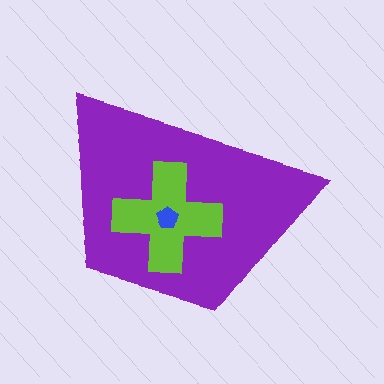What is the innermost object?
The blue pentagon.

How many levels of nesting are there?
3.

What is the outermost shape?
The purple trapezoid.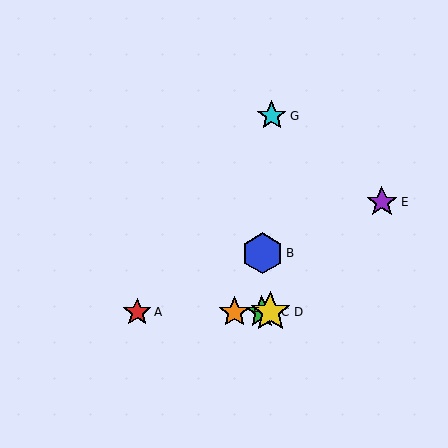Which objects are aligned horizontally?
Objects A, C, D, F are aligned horizontally.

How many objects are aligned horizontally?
4 objects (A, C, D, F) are aligned horizontally.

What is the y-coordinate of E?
Object E is at y≈202.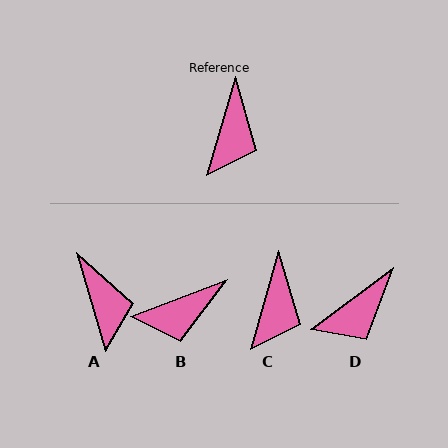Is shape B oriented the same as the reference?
No, it is off by about 54 degrees.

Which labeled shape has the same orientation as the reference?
C.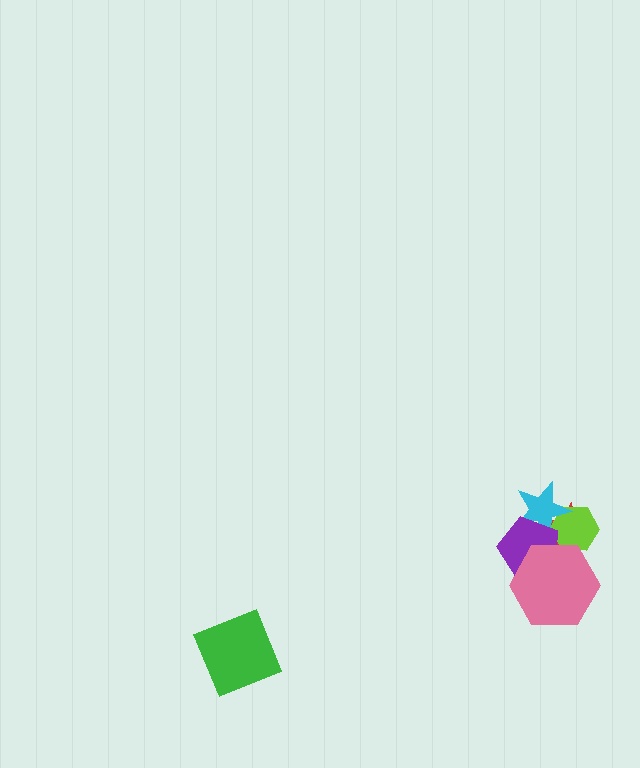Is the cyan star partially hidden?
Yes, it is partially covered by another shape.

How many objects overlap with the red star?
4 objects overlap with the red star.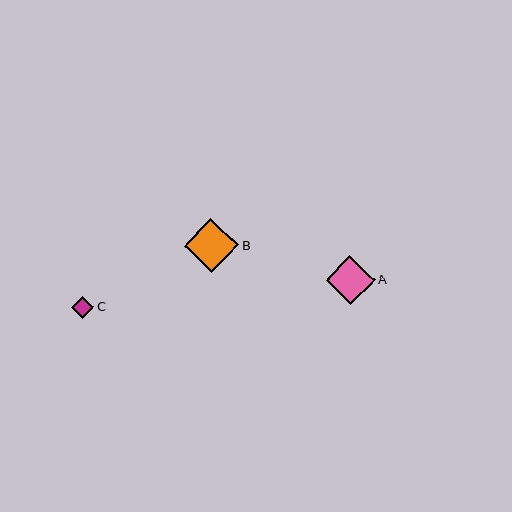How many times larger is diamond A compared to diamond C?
Diamond A is approximately 2.2 times the size of diamond C.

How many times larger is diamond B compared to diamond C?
Diamond B is approximately 2.4 times the size of diamond C.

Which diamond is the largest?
Diamond B is the largest with a size of approximately 54 pixels.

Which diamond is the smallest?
Diamond C is the smallest with a size of approximately 22 pixels.